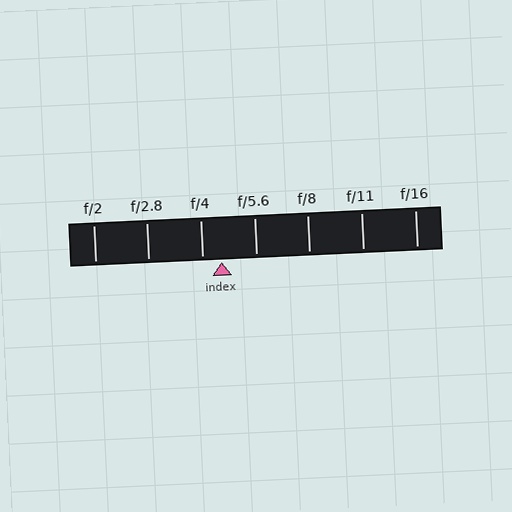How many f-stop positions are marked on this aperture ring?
There are 7 f-stop positions marked.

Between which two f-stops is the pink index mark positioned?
The index mark is between f/4 and f/5.6.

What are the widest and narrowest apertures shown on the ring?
The widest aperture shown is f/2 and the narrowest is f/16.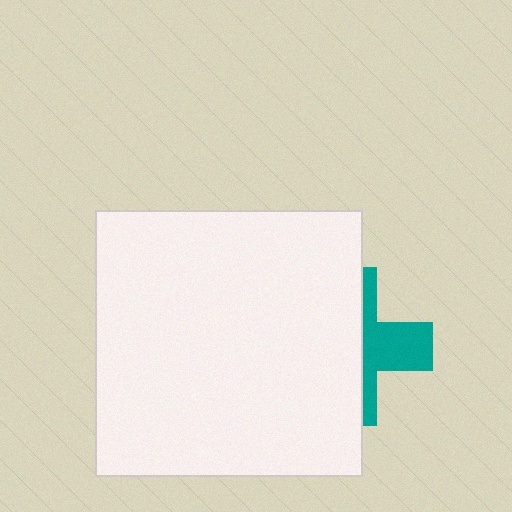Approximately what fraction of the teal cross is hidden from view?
Roughly 62% of the teal cross is hidden behind the white rectangle.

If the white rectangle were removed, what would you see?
You would see the complete teal cross.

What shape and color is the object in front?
The object in front is a white rectangle.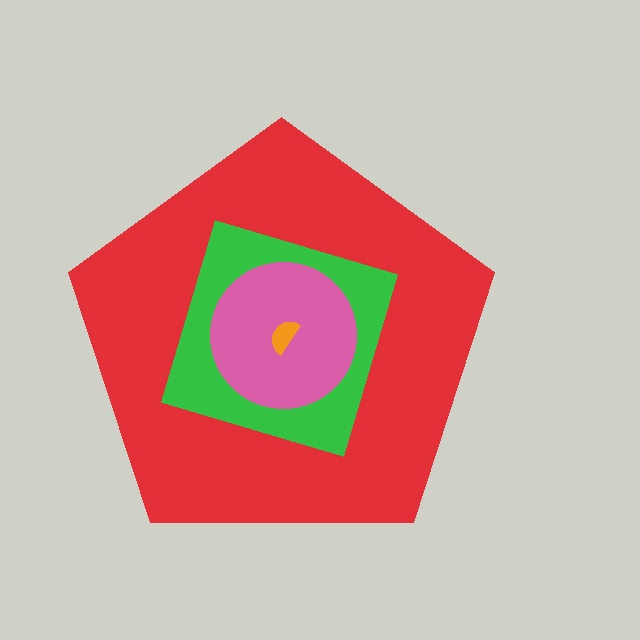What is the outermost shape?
The red pentagon.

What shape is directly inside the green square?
The pink circle.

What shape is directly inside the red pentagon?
The green square.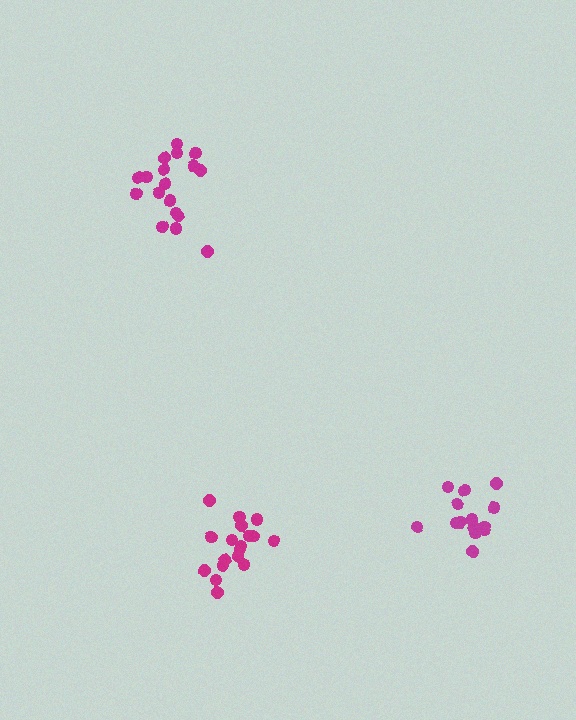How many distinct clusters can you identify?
There are 3 distinct clusters.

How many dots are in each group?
Group 1: 18 dots, Group 2: 18 dots, Group 3: 15 dots (51 total).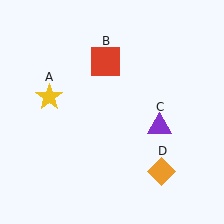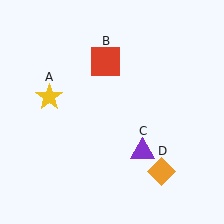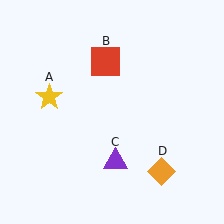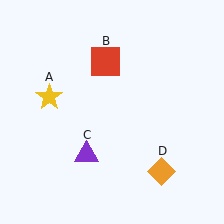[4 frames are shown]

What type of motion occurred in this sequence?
The purple triangle (object C) rotated clockwise around the center of the scene.